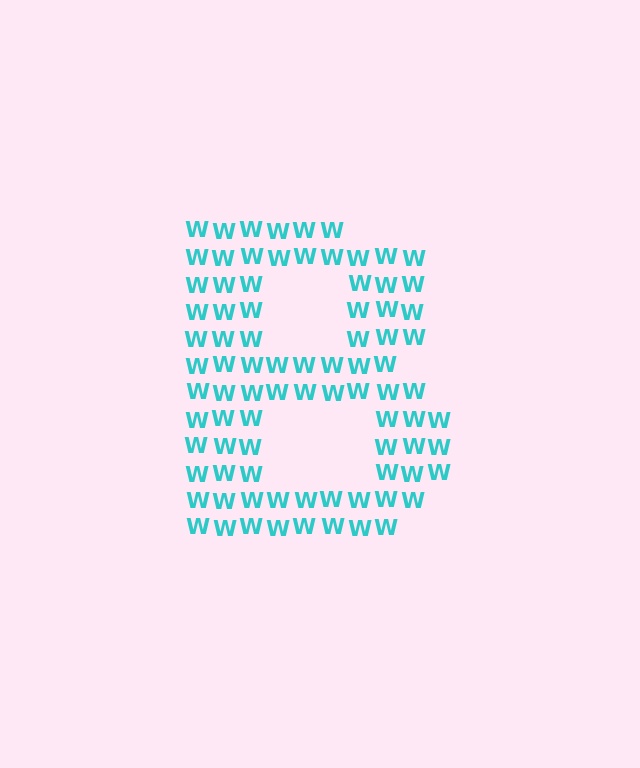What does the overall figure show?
The overall figure shows the letter B.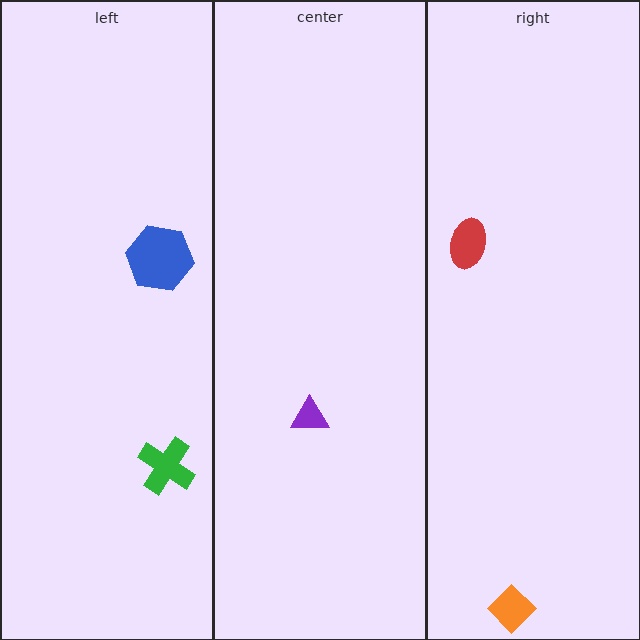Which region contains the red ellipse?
The right region.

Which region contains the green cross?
The left region.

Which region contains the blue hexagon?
The left region.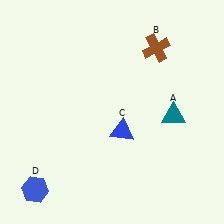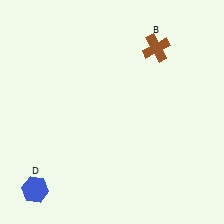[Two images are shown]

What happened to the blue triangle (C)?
The blue triangle (C) was removed in Image 2. It was in the bottom-right area of Image 1.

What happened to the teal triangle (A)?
The teal triangle (A) was removed in Image 2. It was in the bottom-right area of Image 1.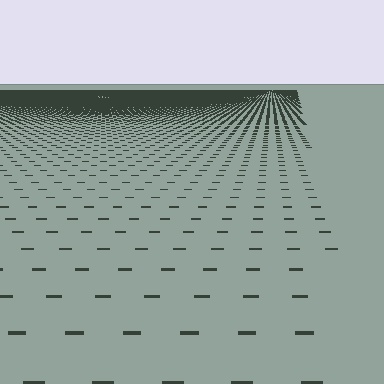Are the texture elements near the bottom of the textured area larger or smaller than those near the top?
Larger. Near the bottom, elements are closer to the viewer and appear at a bigger on-screen size.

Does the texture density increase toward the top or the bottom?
Density increases toward the top.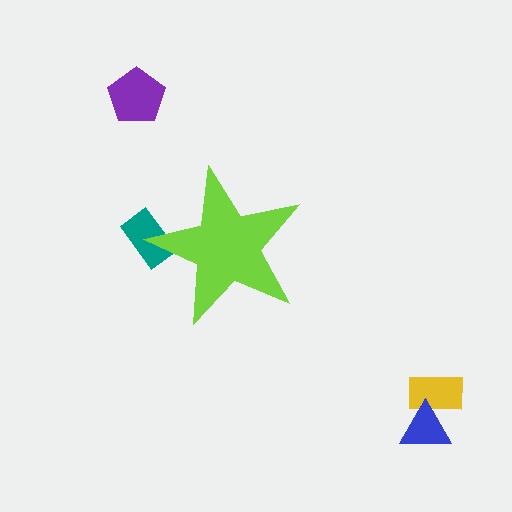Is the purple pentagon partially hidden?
No, the purple pentagon is fully visible.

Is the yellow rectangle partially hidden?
No, the yellow rectangle is fully visible.